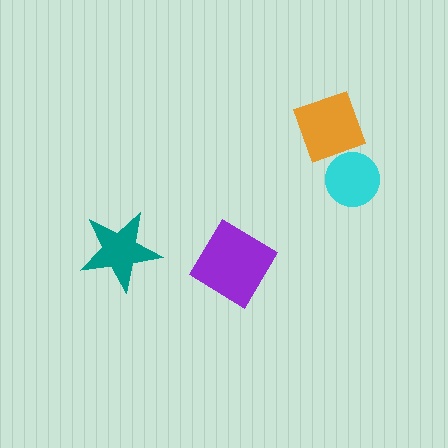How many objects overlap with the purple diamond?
0 objects overlap with the purple diamond.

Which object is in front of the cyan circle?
The orange diamond is in front of the cyan circle.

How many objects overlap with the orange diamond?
1 object overlaps with the orange diamond.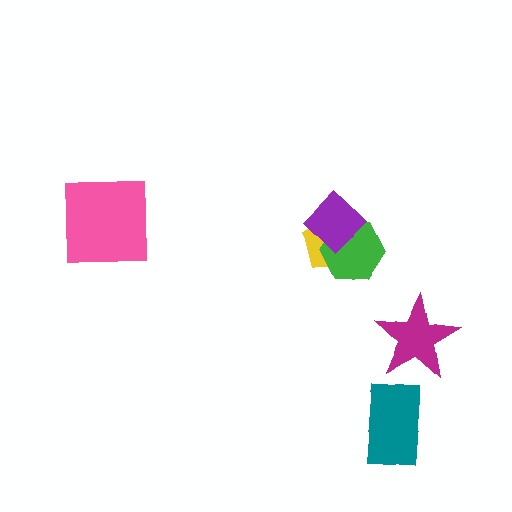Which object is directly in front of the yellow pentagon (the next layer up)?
The green hexagon is directly in front of the yellow pentagon.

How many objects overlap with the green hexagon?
2 objects overlap with the green hexagon.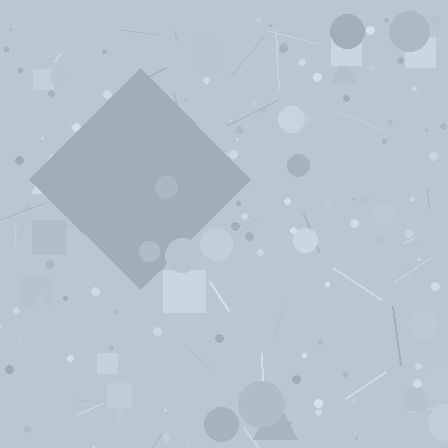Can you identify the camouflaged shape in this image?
The camouflaged shape is a diamond.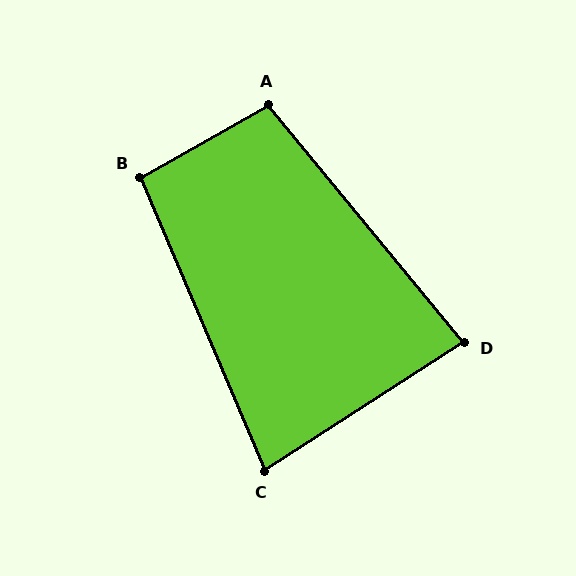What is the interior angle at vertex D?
Approximately 83 degrees (acute).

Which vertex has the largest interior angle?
A, at approximately 100 degrees.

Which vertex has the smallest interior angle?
C, at approximately 80 degrees.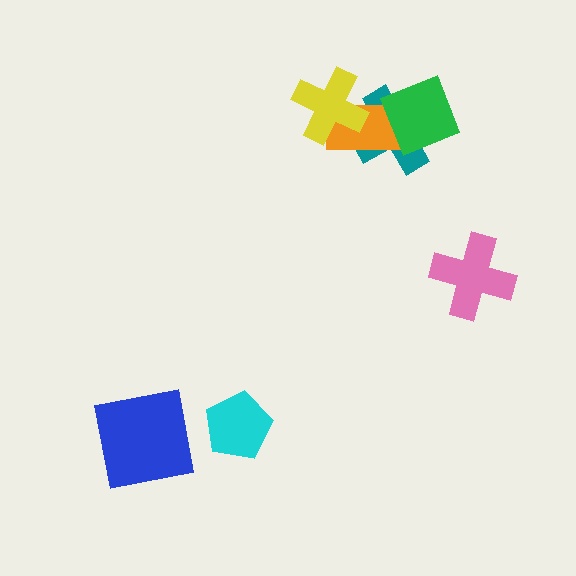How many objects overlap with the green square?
2 objects overlap with the green square.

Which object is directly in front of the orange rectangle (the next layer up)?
The yellow cross is directly in front of the orange rectangle.